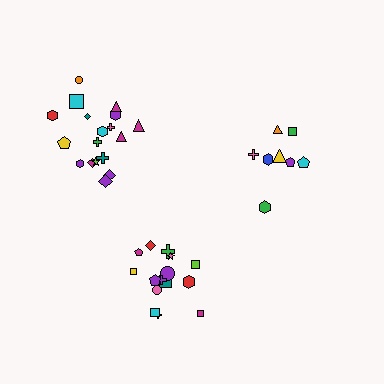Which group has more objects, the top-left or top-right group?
The top-left group.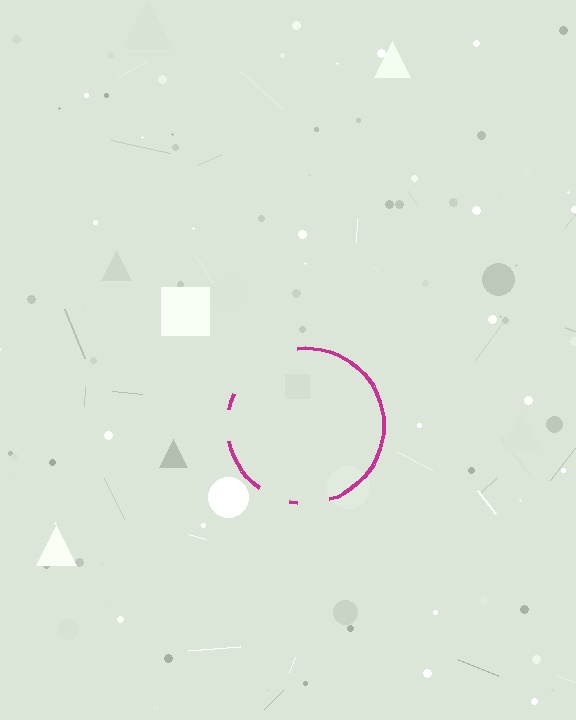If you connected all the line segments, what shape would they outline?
They would outline a circle.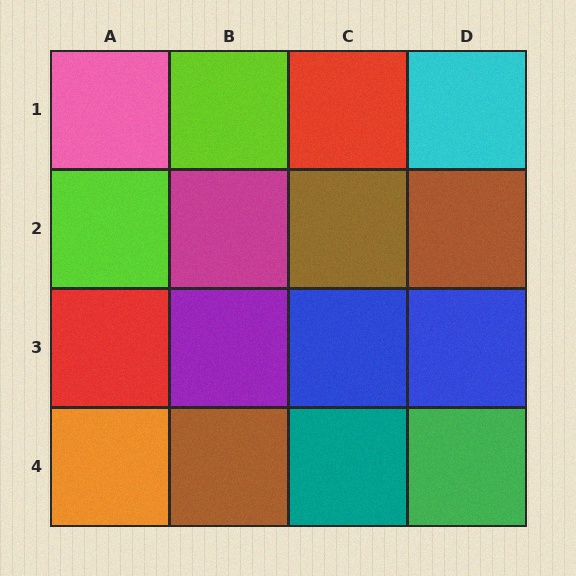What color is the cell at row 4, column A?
Orange.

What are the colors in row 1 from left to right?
Pink, lime, red, cyan.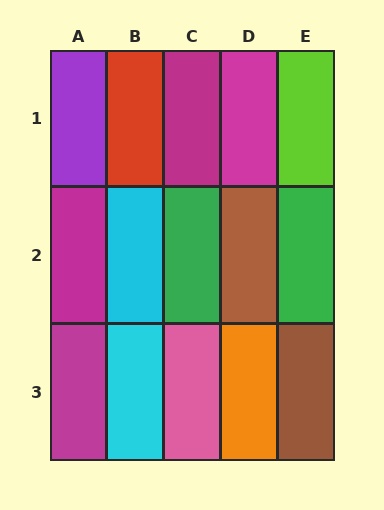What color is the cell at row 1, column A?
Purple.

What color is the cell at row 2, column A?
Magenta.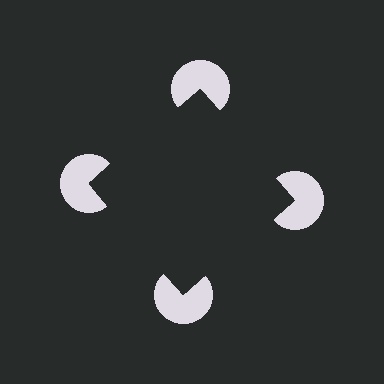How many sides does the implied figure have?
4 sides.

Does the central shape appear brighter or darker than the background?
It typically appears slightly darker than the background, even though no actual brightness change is drawn.